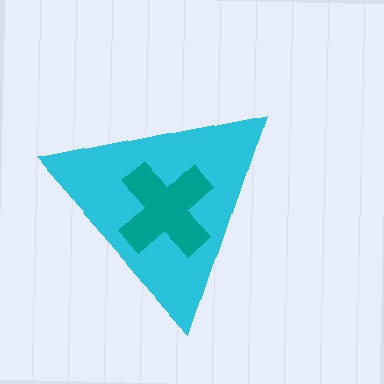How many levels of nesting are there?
2.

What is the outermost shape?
The cyan triangle.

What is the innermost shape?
The teal cross.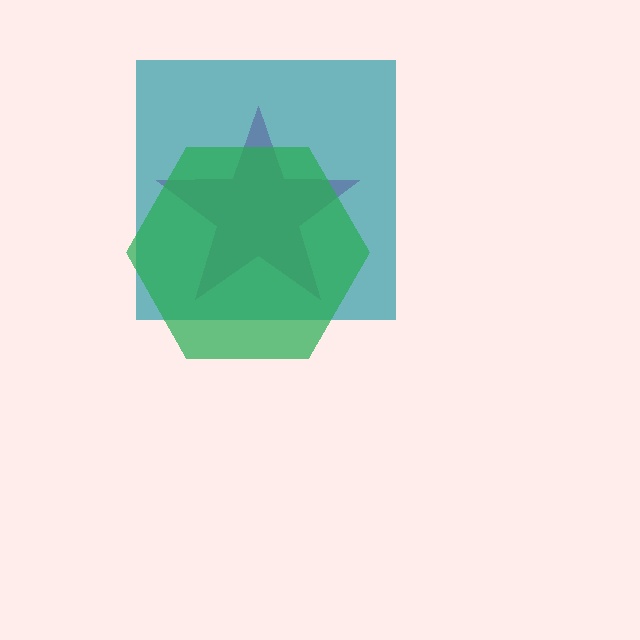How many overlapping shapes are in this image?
There are 3 overlapping shapes in the image.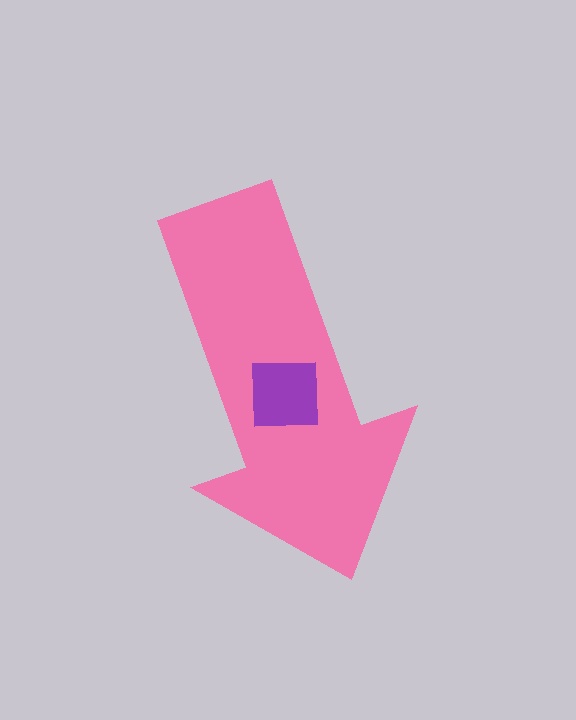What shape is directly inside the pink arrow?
The purple square.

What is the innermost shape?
The purple square.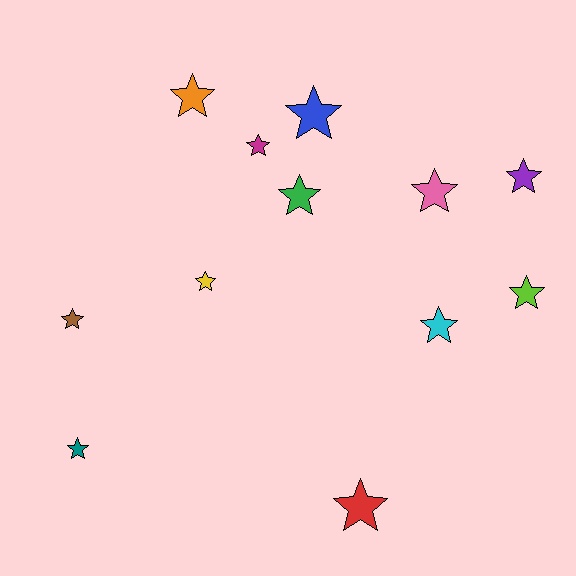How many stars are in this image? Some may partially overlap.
There are 12 stars.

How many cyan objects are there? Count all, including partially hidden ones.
There is 1 cyan object.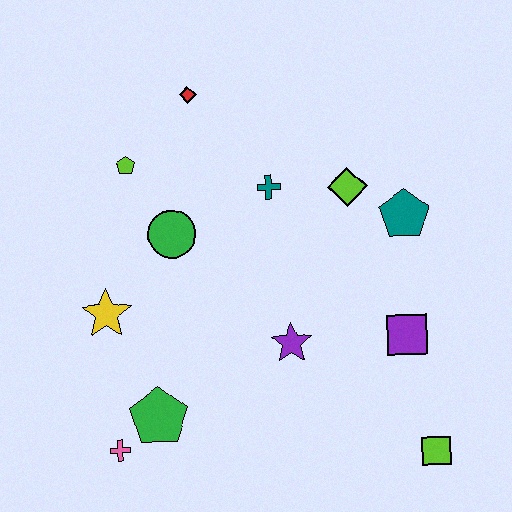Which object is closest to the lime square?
The purple square is closest to the lime square.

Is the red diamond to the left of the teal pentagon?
Yes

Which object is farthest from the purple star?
The red diamond is farthest from the purple star.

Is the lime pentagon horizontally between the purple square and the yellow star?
Yes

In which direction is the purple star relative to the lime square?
The purple star is to the left of the lime square.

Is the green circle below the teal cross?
Yes